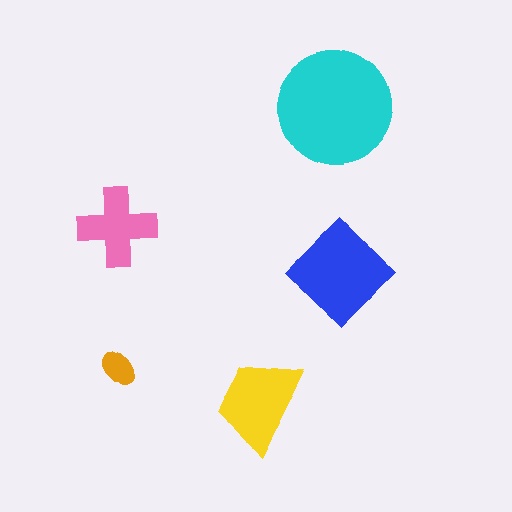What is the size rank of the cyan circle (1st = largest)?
1st.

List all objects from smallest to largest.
The orange ellipse, the pink cross, the yellow trapezoid, the blue diamond, the cyan circle.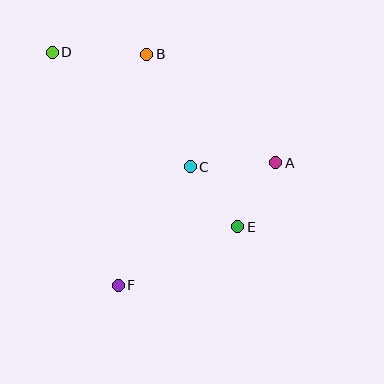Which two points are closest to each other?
Points A and E are closest to each other.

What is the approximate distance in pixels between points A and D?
The distance between A and D is approximately 249 pixels.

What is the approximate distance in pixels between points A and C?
The distance between A and C is approximately 85 pixels.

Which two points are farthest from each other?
Points D and E are farthest from each other.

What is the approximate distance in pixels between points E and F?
The distance between E and F is approximately 133 pixels.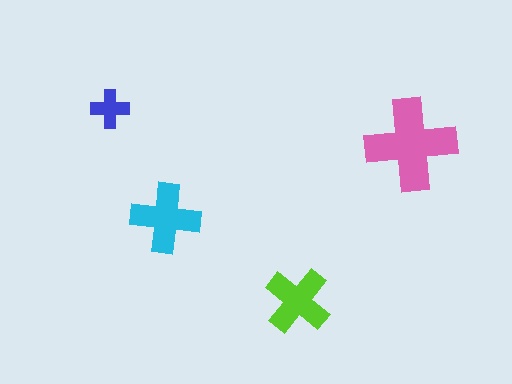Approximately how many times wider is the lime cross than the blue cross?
About 1.5 times wider.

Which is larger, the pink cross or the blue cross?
The pink one.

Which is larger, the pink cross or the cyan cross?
The pink one.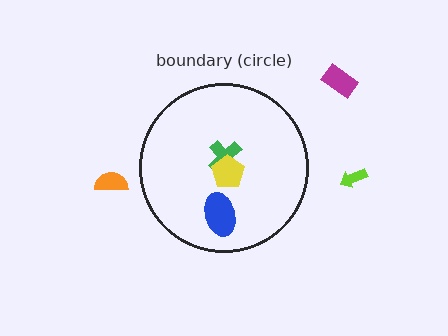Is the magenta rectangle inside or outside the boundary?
Outside.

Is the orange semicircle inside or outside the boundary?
Outside.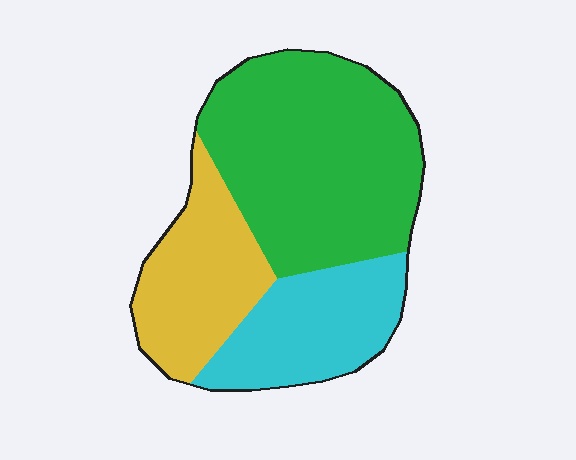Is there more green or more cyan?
Green.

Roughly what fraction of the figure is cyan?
Cyan takes up about one quarter (1/4) of the figure.